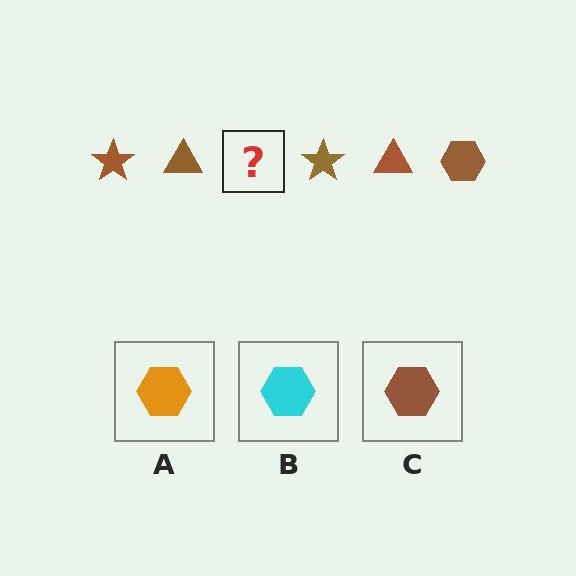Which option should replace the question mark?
Option C.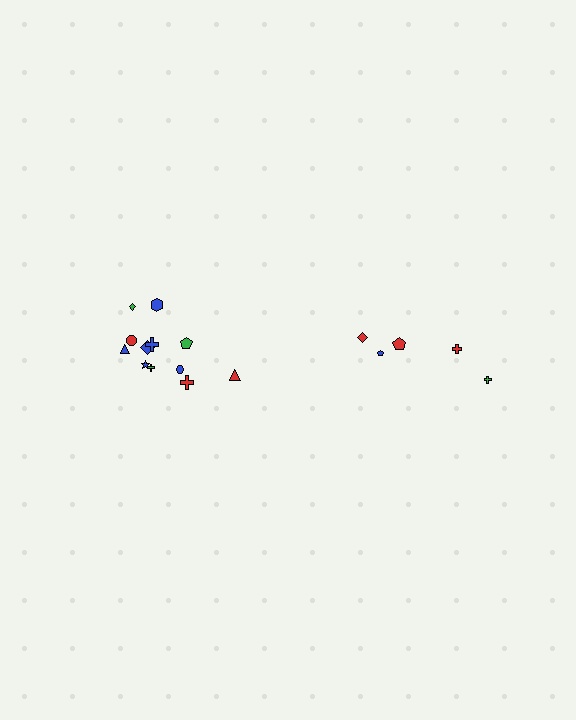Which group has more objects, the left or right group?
The left group.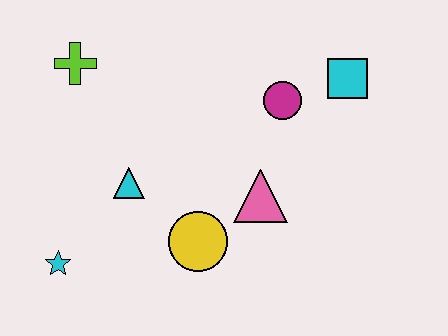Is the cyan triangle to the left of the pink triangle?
Yes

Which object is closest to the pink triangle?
The yellow circle is closest to the pink triangle.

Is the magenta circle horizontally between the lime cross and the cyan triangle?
No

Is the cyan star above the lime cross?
No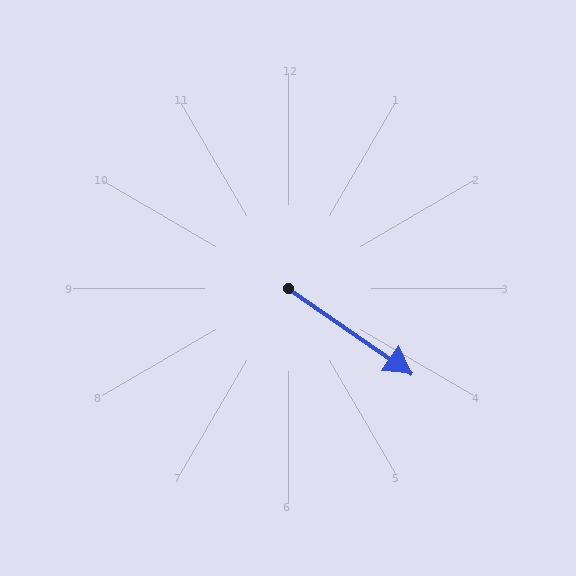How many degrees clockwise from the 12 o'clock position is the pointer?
Approximately 125 degrees.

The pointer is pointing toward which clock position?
Roughly 4 o'clock.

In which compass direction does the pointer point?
Southeast.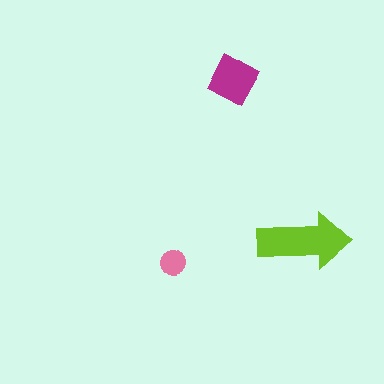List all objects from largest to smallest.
The lime arrow, the magenta square, the pink circle.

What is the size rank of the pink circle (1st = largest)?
3rd.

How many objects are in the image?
There are 3 objects in the image.